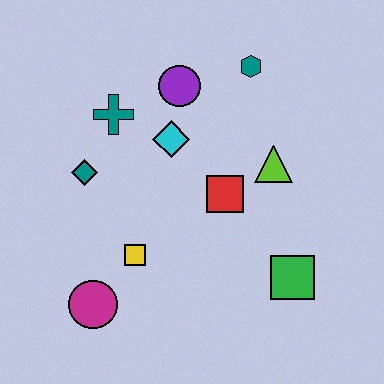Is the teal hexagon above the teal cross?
Yes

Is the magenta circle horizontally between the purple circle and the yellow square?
No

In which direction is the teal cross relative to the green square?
The teal cross is to the left of the green square.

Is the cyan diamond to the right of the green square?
No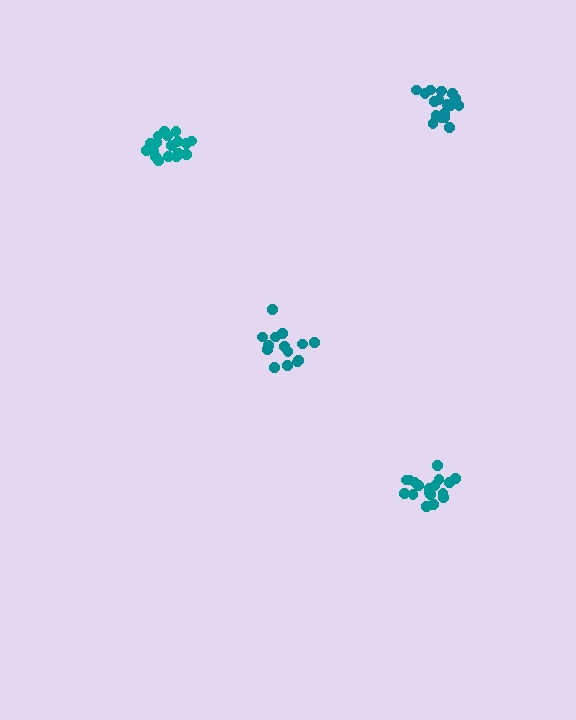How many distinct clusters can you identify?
There are 4 distinct clusters.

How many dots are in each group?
Group 1: 19 dots, Group 2: 16 dots, Group 3: 18 dots, Group 4: 17 dots (70 total).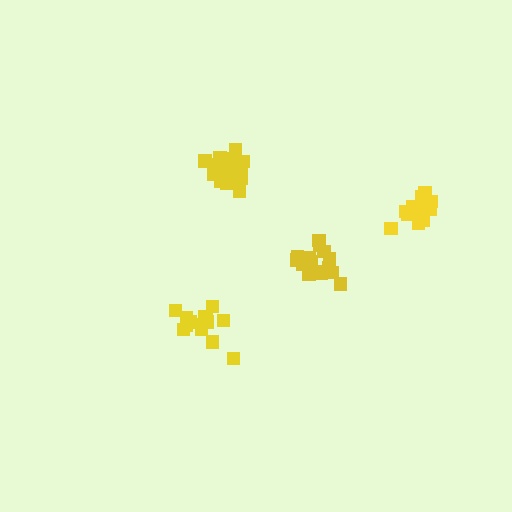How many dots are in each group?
Group 1: 18 dots, Group 2: 20 dots, Group 3: 14 dots, Group 4: 14 dots (66 total).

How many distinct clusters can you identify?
There are 4 distinct clusters.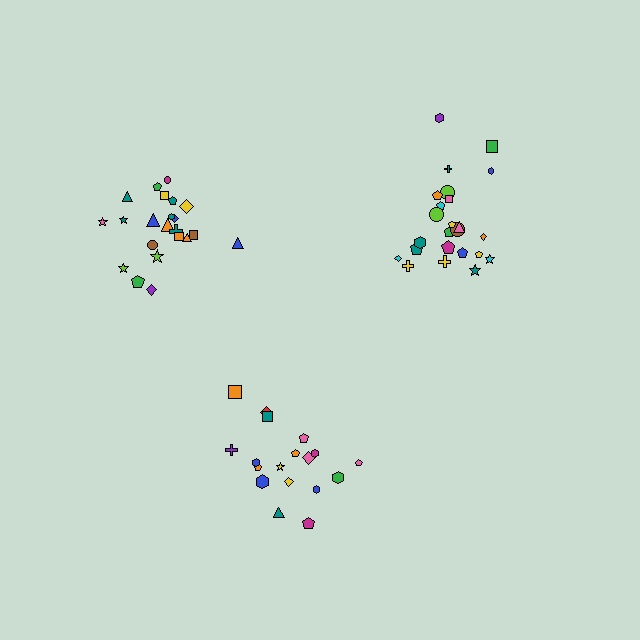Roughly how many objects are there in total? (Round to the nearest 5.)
Roughly 65 objects in total.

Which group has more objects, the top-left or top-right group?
The top-right group.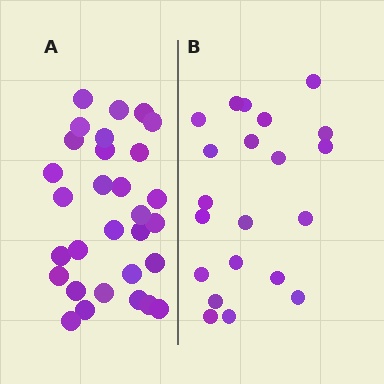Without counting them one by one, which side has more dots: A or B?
Region A (the left region) has more dots.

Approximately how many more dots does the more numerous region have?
Region A has roughly 8 or so more dots than region B.